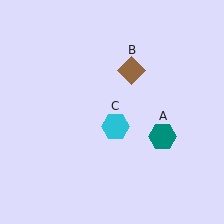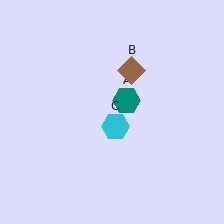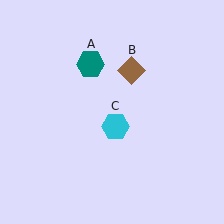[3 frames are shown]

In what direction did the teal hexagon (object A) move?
The teal hexagon (object A) moved up and to the left.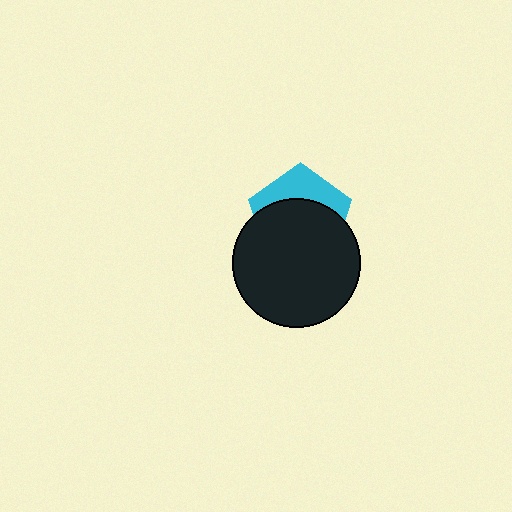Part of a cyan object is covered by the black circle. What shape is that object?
It is a pentagon.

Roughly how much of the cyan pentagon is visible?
A small part of it is visible (roughly 35%).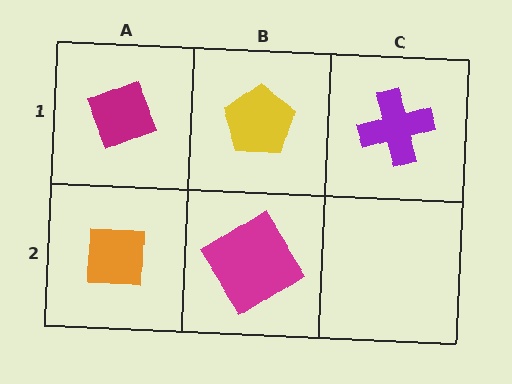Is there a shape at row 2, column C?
No, that cell is empty.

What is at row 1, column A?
A magenta diamond.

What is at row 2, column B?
A magenta diamond.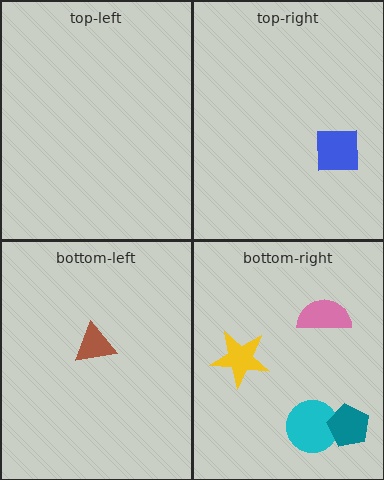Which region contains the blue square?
The top-right region.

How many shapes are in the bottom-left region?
1.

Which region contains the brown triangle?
The bottom-left region.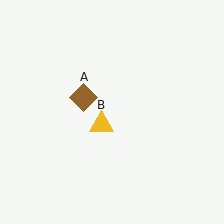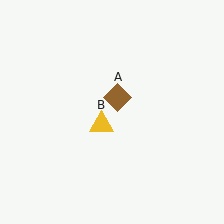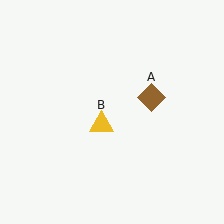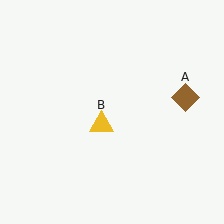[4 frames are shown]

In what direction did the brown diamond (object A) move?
The brown diamond (object A) moved right.